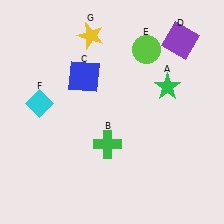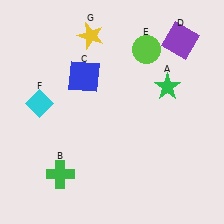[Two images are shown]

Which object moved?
The green cross (B) moved left.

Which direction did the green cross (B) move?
The green cross (B) moved left.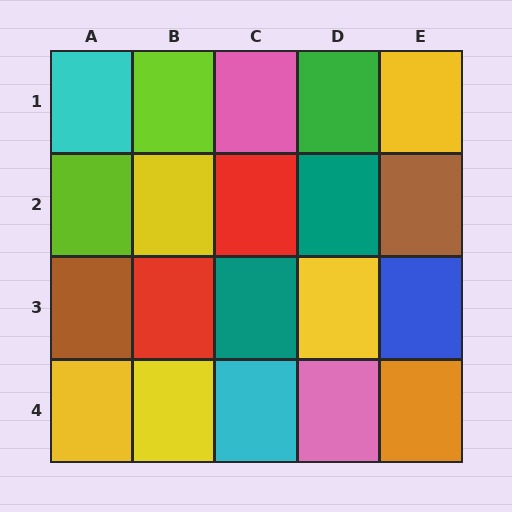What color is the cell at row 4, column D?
Pink.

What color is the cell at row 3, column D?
Yellow.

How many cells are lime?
2 cells are lime.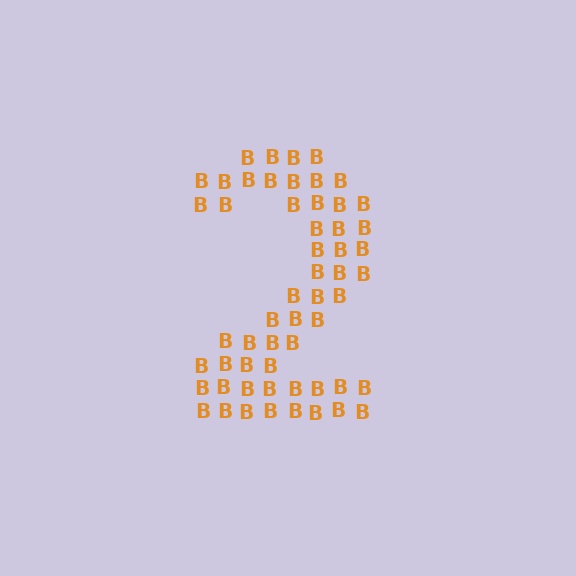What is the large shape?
The large shape is the digit 2.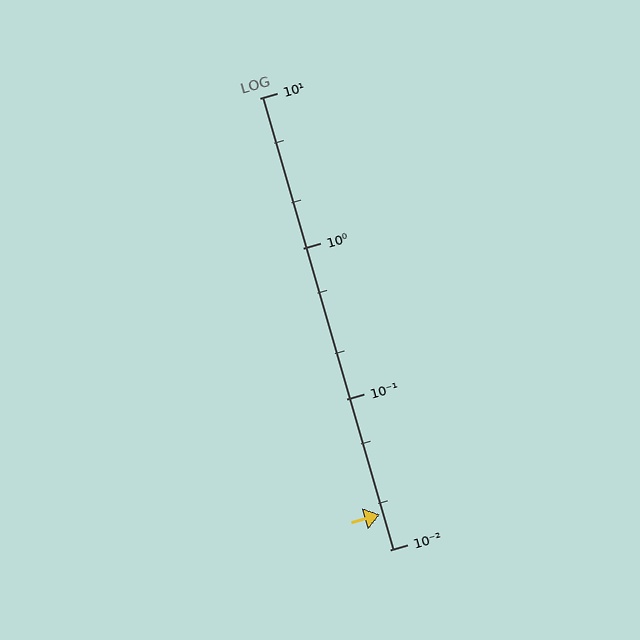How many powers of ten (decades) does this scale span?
The scale spans 3 decades, from 0.01 to 10.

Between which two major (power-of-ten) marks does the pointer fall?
The pointer is between 0.01 and 0.1.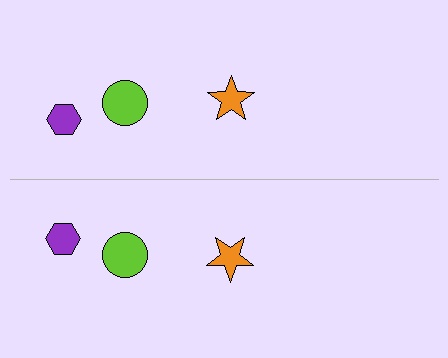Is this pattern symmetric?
Yes, this pattern has bilateral (reflection) symmetry.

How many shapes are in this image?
There are 6 shapes in this image.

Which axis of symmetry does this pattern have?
The pattern has a horizontal axis of symmetry running through the center of the image.